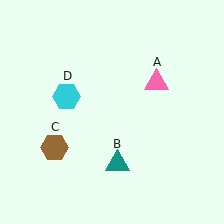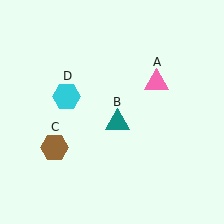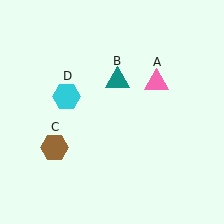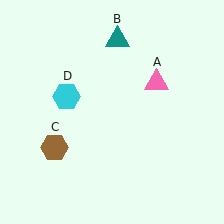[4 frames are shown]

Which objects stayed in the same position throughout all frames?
Pink triangle (object A) and brown hexagon (object C) and cyan hexagon (object D) remained stationary.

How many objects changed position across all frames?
1 object changed position: teal triangle (object B).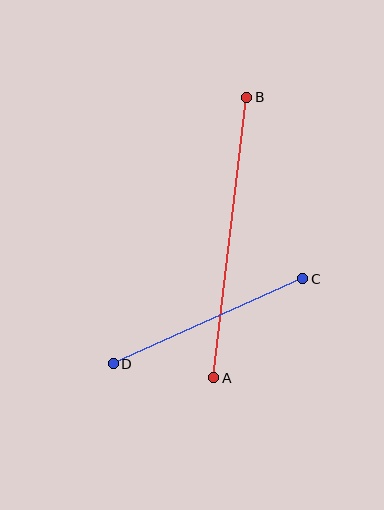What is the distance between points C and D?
The distance is approximately 208 pixels.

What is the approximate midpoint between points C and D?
The midpoint is at approximately (208, 321) pixels.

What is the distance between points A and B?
The distance is approximately 283 pixels.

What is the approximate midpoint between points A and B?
The midpoint is at approximately (230, 238) pixels.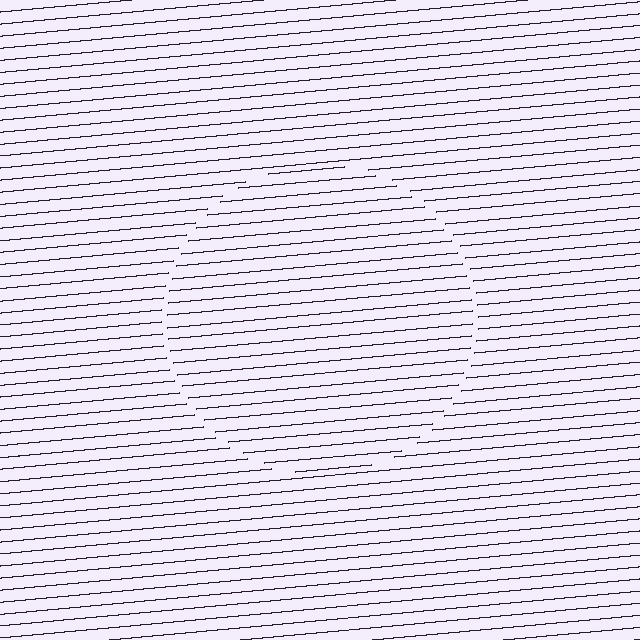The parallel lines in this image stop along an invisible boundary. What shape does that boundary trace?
An illusory circle. The interior of the shape contains the same grating, shifted by half a period — the contour is defined by the phase discontinuity where line-ends from the inner and outer gratings abut.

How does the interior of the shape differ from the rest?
The interior of the shape contains the same grating, shifted by half a period — the contour is defined by the phase discontinuity where line-ends from the inner and outer gratings abut.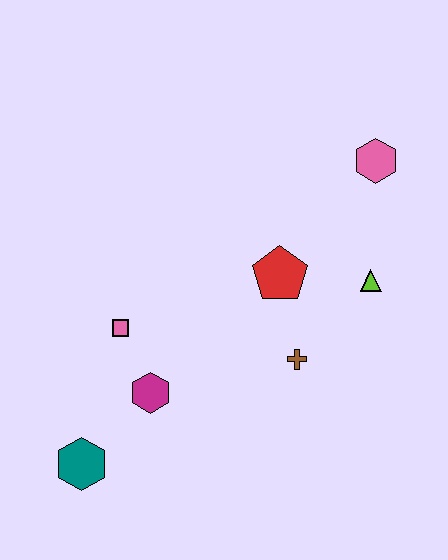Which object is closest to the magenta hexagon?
The pink square is closest to the magenta hexagon.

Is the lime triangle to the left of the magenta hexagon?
No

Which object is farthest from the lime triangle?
The teal hexagon is farthest from the lime triangle.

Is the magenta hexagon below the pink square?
Yes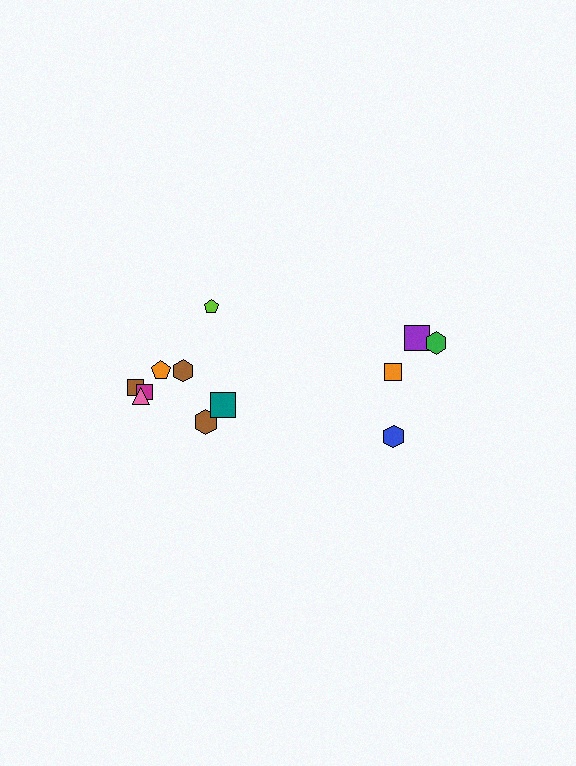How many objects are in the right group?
There are 4 objects.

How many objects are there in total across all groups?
There are 12 objects.